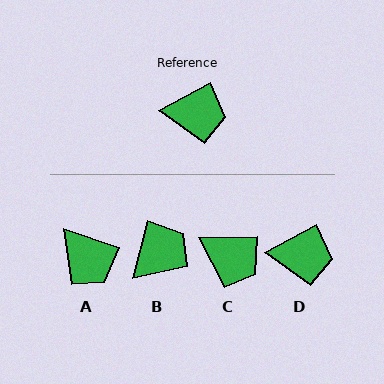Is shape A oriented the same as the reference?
No, it is off by about 47 degrees.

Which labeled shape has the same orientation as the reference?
D.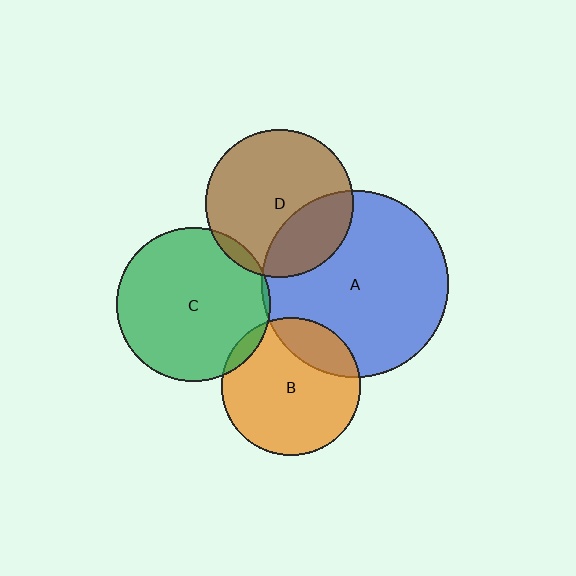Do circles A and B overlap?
Yes.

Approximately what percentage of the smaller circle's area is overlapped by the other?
Approximately 20%.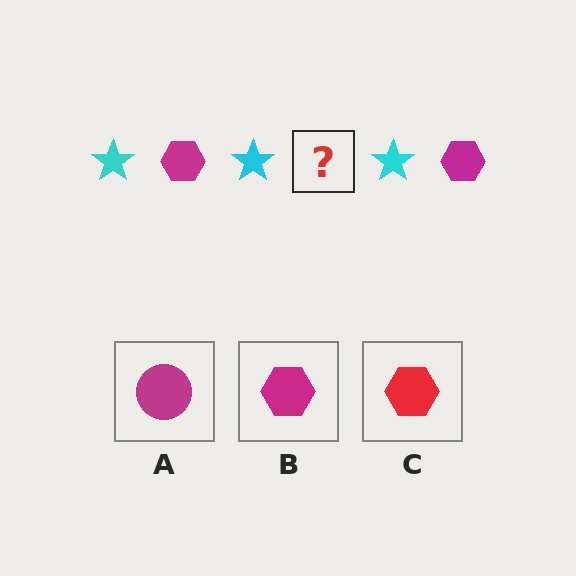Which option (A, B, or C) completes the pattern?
B.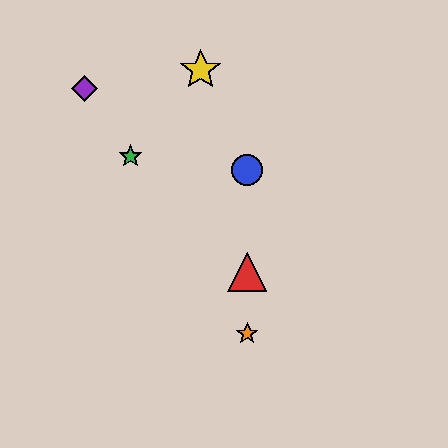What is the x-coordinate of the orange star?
The orange star is at x≈247.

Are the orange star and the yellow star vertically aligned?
No, the orange star is at x≈247 and the yellow star is at x≈201.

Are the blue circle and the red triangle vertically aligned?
Yes, both are at x≈247.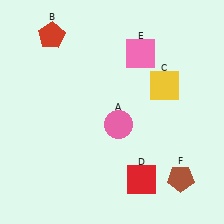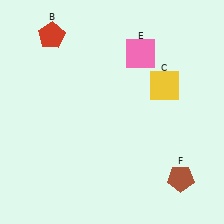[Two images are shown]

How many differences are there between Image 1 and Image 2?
There are 2 differences between the two images.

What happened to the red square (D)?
The red square (D) was removed in Image 2. It was in the bottom-right area of Image 1.